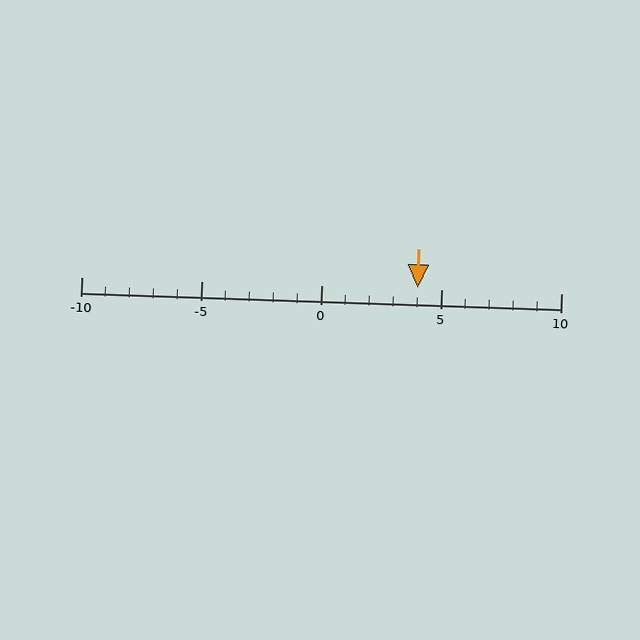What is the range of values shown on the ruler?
The ruler shows values from -10 to 10.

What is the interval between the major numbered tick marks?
The major tick marks are spaced 5 units apart.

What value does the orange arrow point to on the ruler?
The orange arrow points to approximately 4.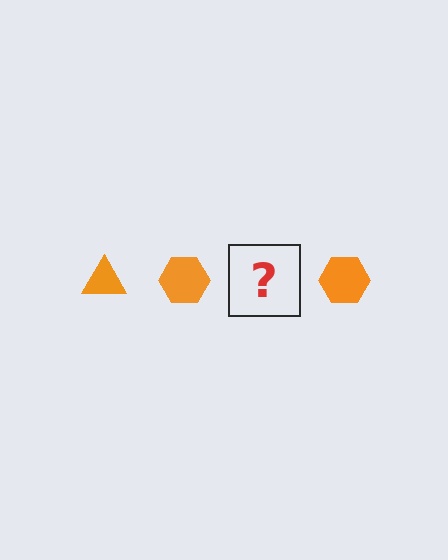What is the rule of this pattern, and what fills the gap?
The rule is that the pattern cycles through triangle, hexagon shapes in orange. The gap should be filled with an orange triangle.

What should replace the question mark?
The question mark should be replaced with an orange triangle.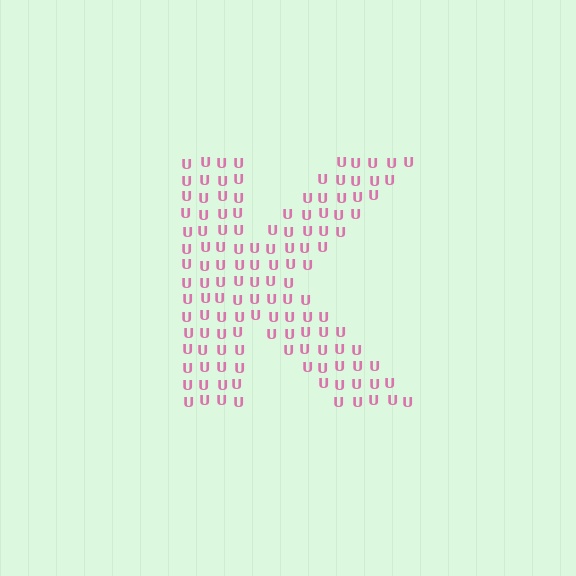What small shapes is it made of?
It is made of small letter U's.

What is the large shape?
The large shape is the letter K.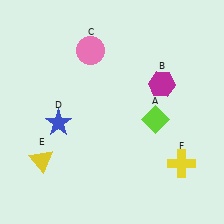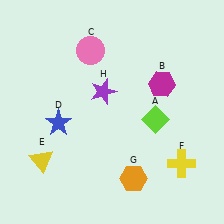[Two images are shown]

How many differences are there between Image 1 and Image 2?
There are 2 differences between the two images.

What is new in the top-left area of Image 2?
A purple star (H) was added in the top-left area of Image 2.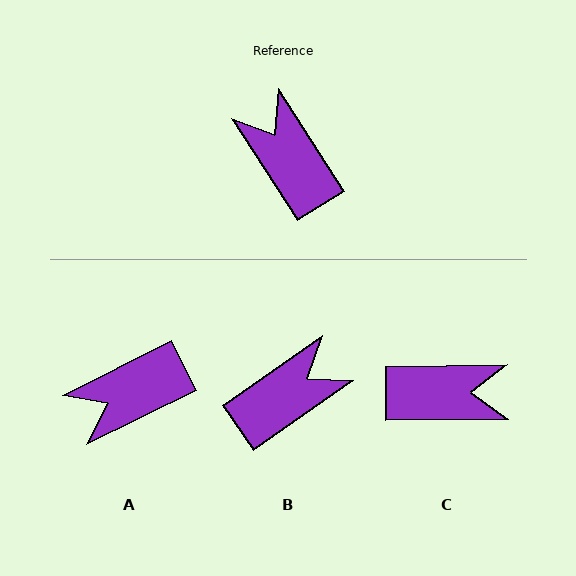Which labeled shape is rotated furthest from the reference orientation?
C, about 122 degrees away.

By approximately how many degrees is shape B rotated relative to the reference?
Approximately 88 degrees clockwise.